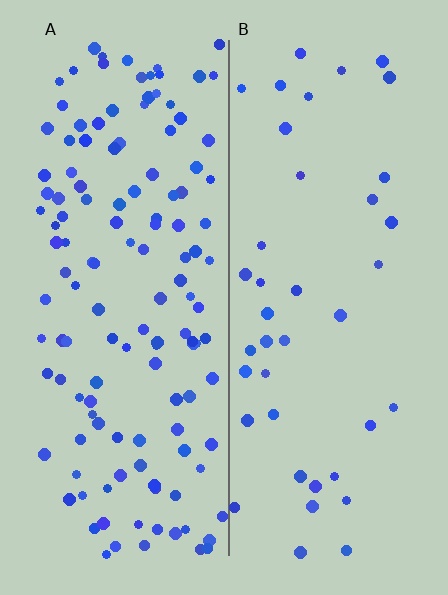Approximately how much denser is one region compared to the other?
Approximately 3.2× — region A over region B.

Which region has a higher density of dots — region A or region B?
A (the left).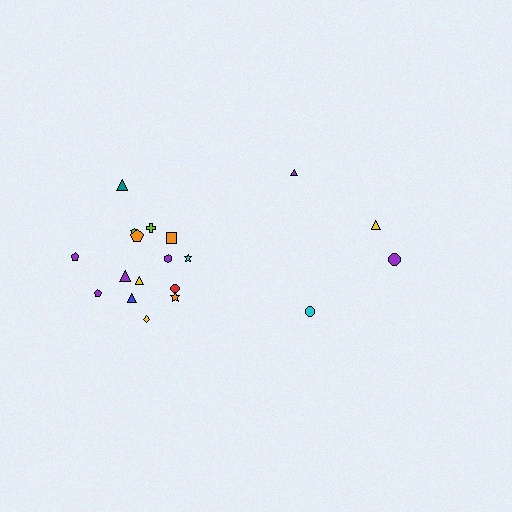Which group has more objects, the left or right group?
The left group.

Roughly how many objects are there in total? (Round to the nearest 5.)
Roughly 20 objects in total.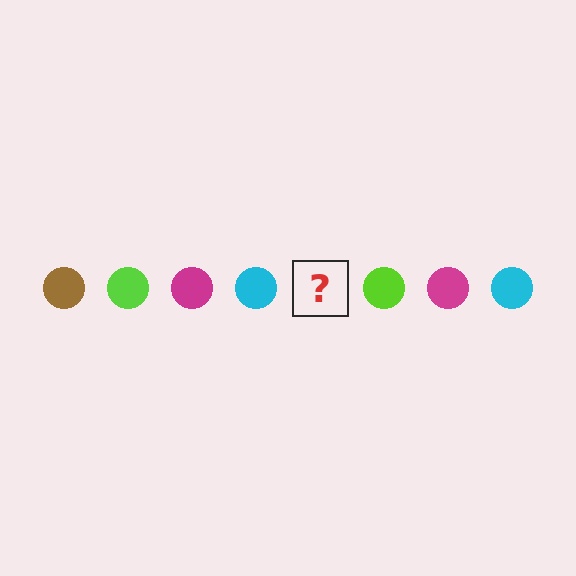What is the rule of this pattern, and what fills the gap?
The rule is that the pattern cycles through brown, lime, magenta, cyan circles. The gap should be filled with a brown circle.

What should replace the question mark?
The question mark should be replaced with a brown circle.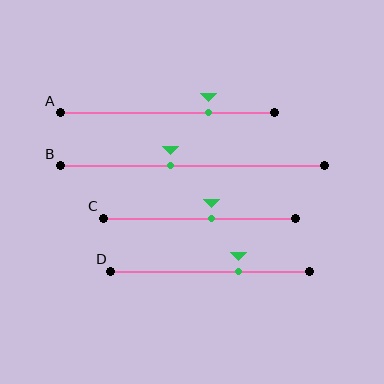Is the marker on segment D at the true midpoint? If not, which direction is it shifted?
No, the marker on segment D is shifted to the right by about 14% of the segment length.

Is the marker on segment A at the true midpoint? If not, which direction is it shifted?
No, the marker on segment A is shifted to the right by about 19% of the segment length.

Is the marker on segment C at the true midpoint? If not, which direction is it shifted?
No, the marker on segment C is shifted to the right by about 6% of the segment length.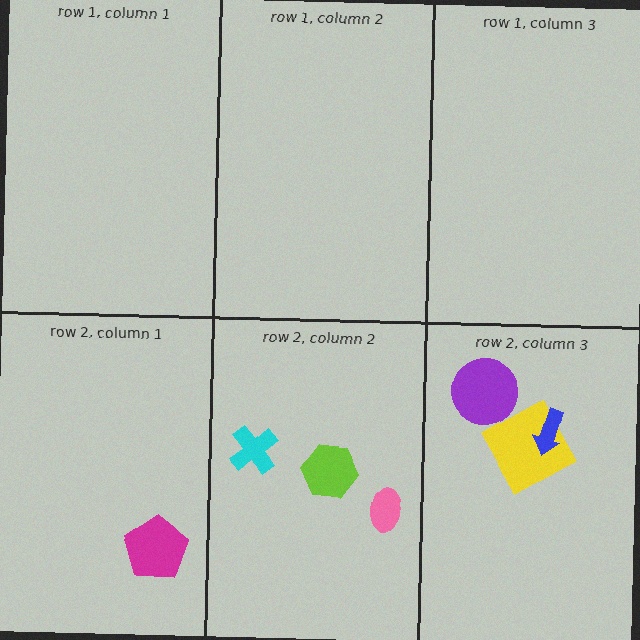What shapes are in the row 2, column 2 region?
The pink ellipse, the lime hexagon, the cyan cross.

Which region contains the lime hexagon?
The row 2, column 2 region.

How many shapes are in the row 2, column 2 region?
3.